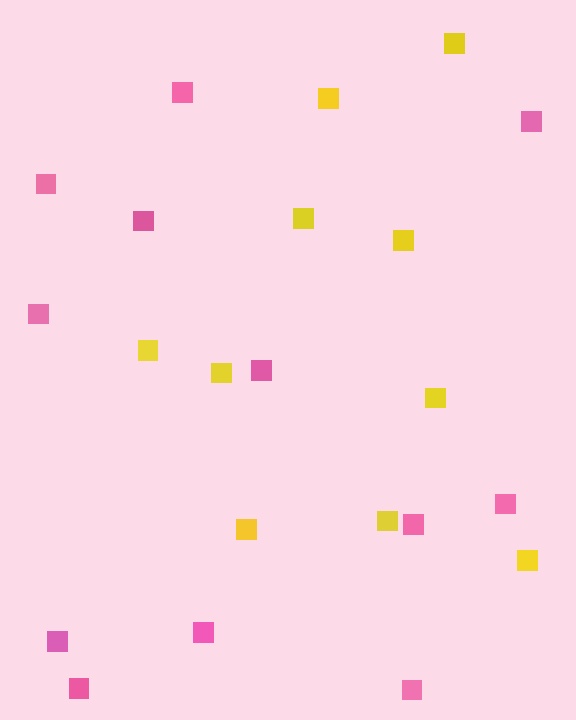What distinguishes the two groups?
There are 2 groups: one group of yellow squares (10) and one group of pink squares (12).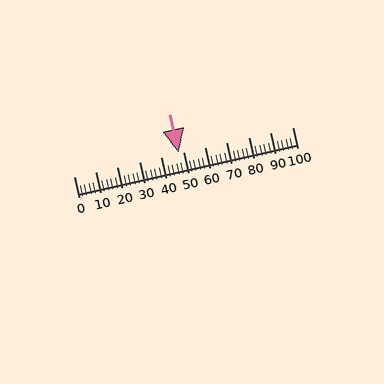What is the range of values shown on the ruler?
The ruler shows values from 0 to 100.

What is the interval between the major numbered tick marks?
The major tick marks are spaced 10 units apart.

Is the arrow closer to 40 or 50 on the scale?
The arrow is closer to 50.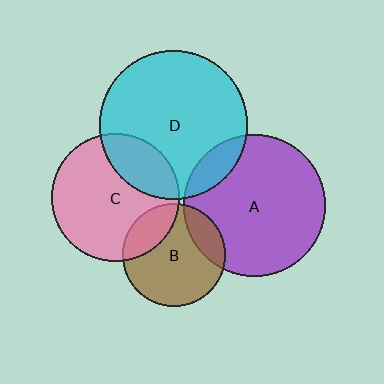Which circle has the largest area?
Circle D (cyan).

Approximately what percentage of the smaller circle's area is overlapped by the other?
Approximately 25%.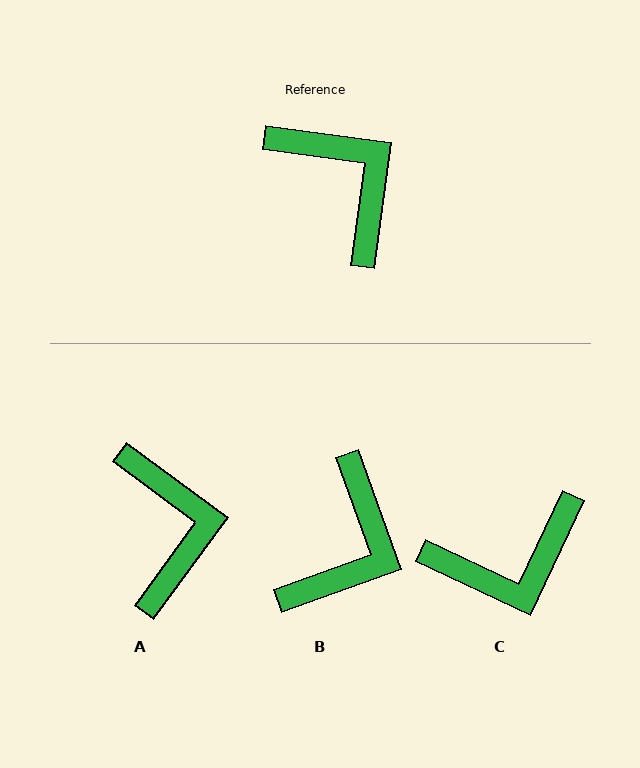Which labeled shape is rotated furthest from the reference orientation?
C, about 108 degrees away.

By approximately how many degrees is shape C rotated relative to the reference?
Approximately 108 degrees clockwise.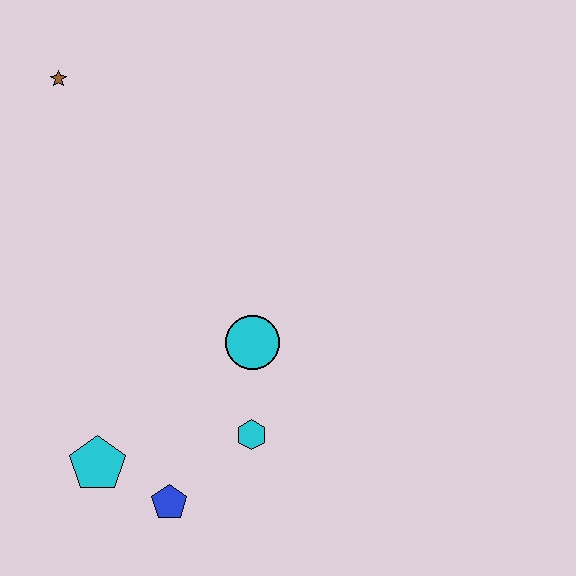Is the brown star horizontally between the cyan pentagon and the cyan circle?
No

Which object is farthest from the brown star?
The blue pentagon is farthest from the brown star.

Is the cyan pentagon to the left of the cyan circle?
Yes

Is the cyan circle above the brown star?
No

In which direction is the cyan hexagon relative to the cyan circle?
The cyan hexagon is below the cyan circle.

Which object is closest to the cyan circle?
The cyan hexagon is closest to the cyan circle.